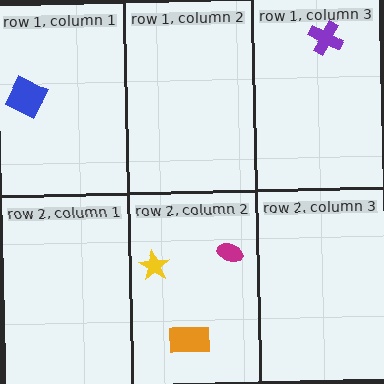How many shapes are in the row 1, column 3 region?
1.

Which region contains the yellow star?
The row 2, column 2 region.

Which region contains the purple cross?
The row 1, column 3 region.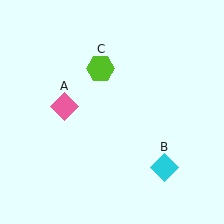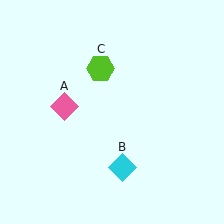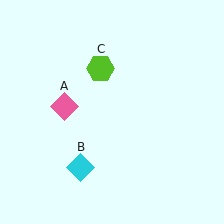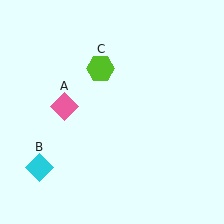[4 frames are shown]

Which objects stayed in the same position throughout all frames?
Pink diamond (object A) and lime hexagon (object C) remained stationary.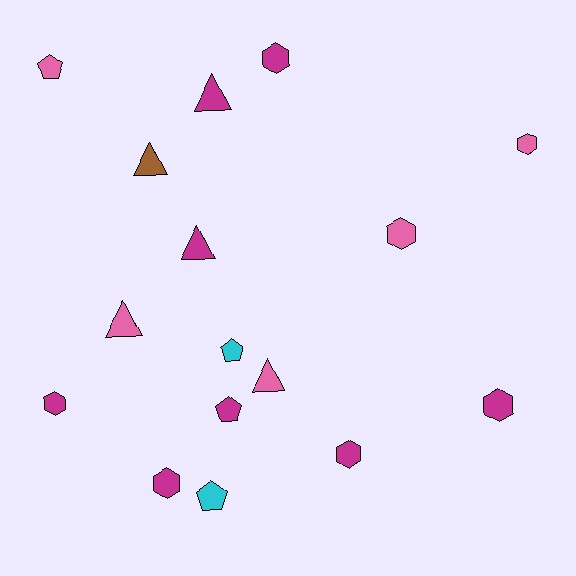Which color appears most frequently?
Magenta, with 8 objects.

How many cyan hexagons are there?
There are no cyan hexagons.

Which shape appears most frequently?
Hexagon, with 7 objects.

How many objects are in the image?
There are 16 objects.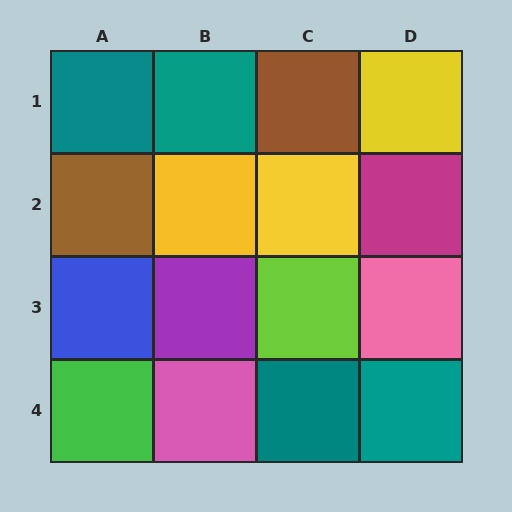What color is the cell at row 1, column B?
Teal.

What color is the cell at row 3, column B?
Purple.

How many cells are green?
1 cell is green.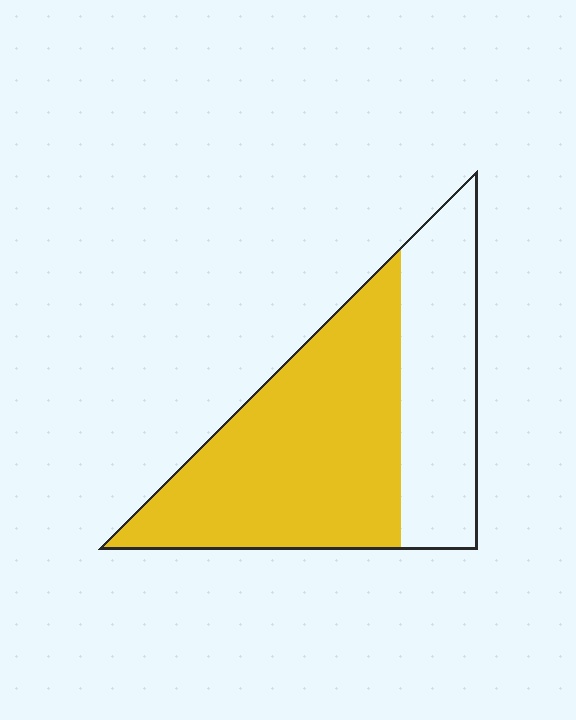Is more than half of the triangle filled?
Yes.